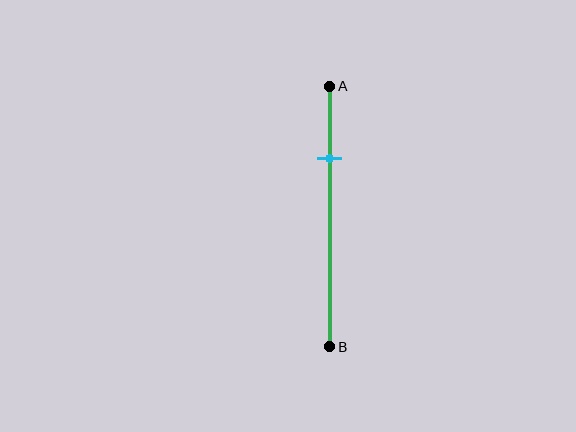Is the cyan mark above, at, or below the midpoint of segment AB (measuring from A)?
The cyan mark is above the midpoint of segment AB.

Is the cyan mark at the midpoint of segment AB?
No, the mark is at about 30% from A, not at the 50% midpoint.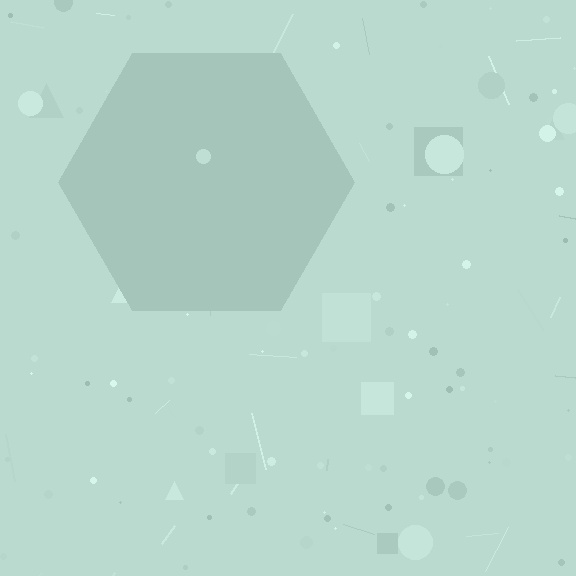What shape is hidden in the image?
A hexagon is hidden in the image.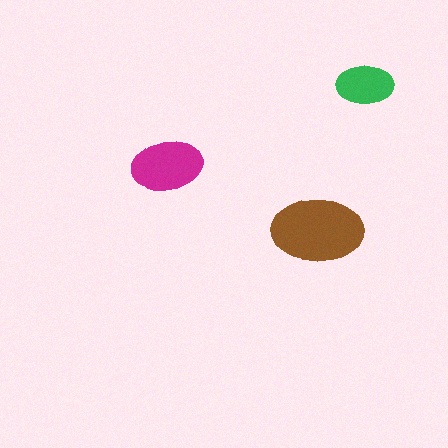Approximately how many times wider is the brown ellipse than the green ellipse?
About 1.5 times wider.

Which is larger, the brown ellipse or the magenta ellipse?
The brown one.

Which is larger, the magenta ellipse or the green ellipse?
The magenta one.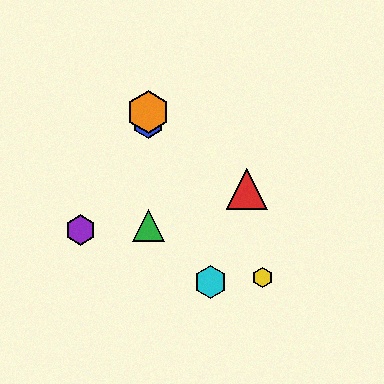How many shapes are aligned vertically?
3 shapes (the blue hexagon, the green triangle, the orange hexagon) are aligned vertically.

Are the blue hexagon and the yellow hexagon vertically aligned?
No, the blue hexagon is at x≈148 and the yellow hexagon is at x≈263.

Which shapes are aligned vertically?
The blue hexagon, the green triangle, the orange hexagon are aligned vertically.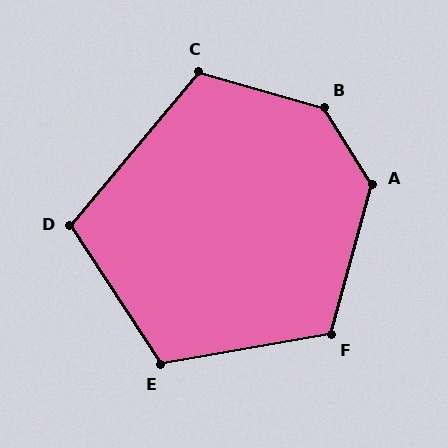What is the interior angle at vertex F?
Approximately 116 degrees (obtuse).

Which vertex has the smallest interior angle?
D, at approximately 107 degrees.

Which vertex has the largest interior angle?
B, at approximately 138 degrees.